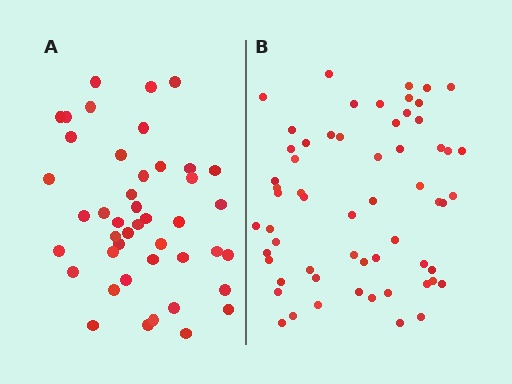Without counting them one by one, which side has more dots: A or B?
Region B (the right region) has more dots.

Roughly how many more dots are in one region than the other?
Region B has approximately 15 more dots than region A.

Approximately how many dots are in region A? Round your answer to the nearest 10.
About 40 dots. (The exact count is 44, which rounds to 40.)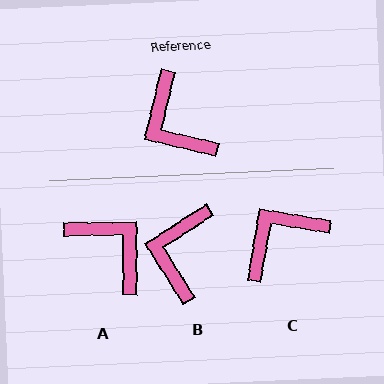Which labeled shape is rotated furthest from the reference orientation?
A, about 166 degrees away.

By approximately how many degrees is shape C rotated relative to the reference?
Approximately 86 degrees clockwise.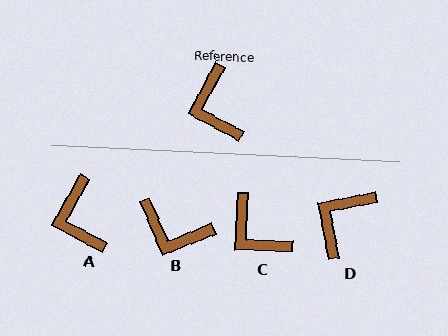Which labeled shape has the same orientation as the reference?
A.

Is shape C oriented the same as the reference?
No, it is off by about 27 degrees.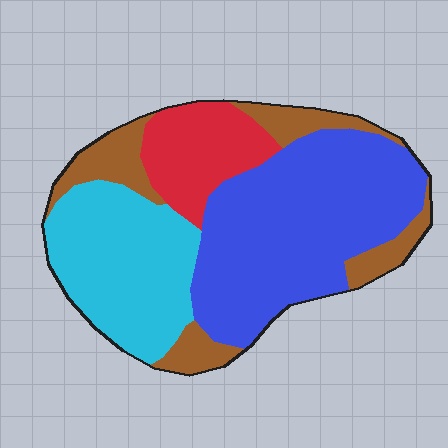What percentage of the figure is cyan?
Cyan covers roughly 25% of the figure.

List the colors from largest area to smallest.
From largest to smallest: blue, cyan, brown, red.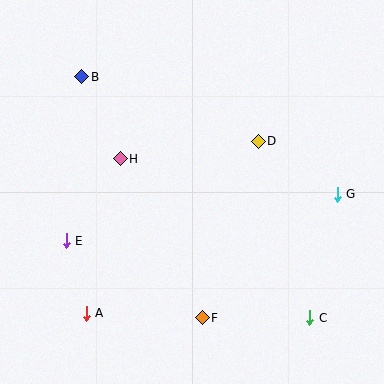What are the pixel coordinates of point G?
Point G is at (337, 194).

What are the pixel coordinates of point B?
Point B is at (82, 77).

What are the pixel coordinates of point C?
Point C is at (310, 318).